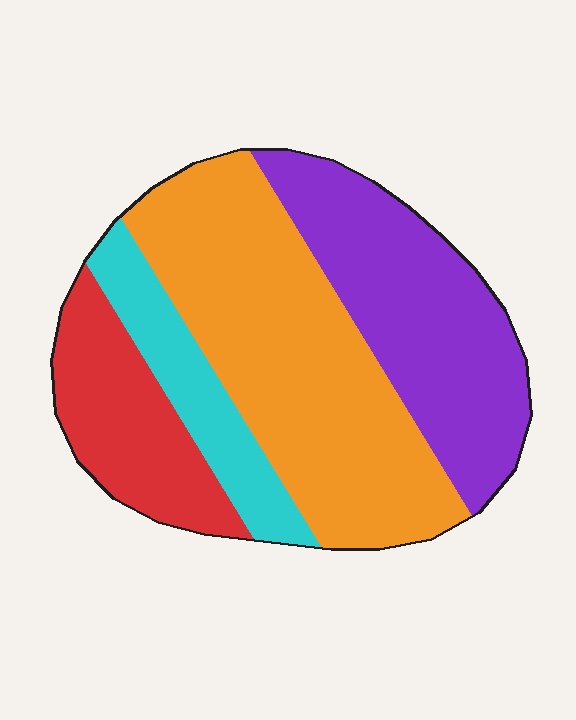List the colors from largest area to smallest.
From largest to smallest: orange, purple, red, cyan.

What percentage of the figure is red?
Red takes up less than a sixth of the figure.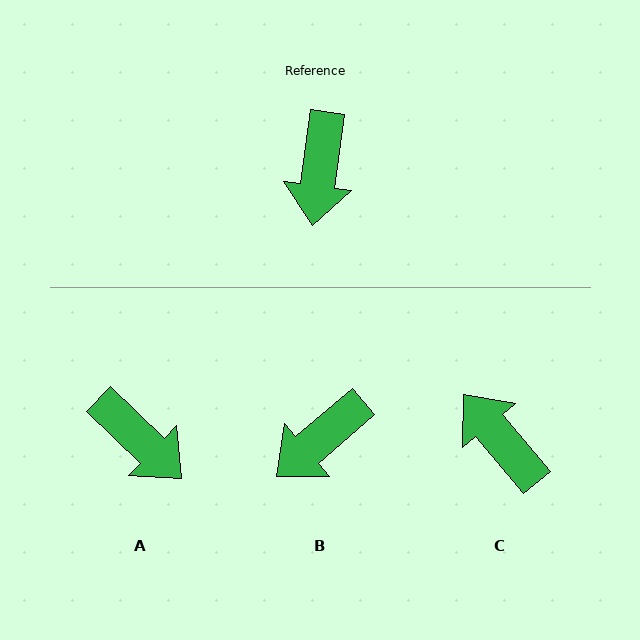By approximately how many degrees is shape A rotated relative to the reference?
Approximately 54 degrees counter-clockwise.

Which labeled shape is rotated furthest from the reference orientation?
C, about 132 degrees away.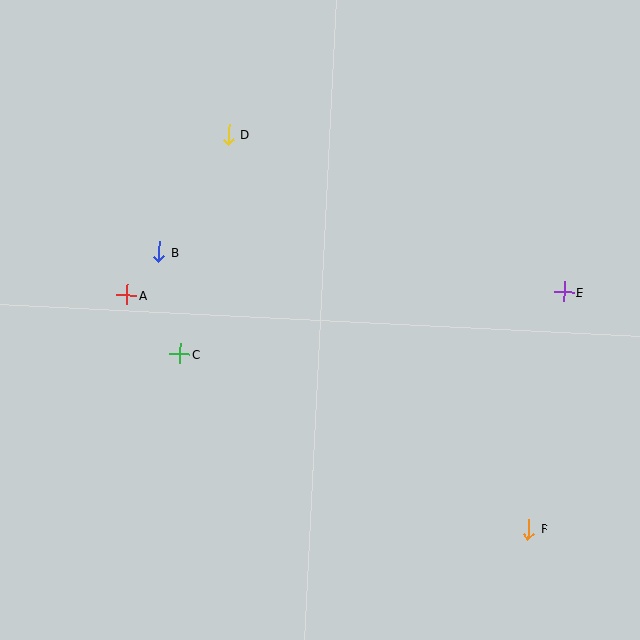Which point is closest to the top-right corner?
Point E is closest to the top-right corner.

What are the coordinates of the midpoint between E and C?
The midpoint between E and C is at (372, 323).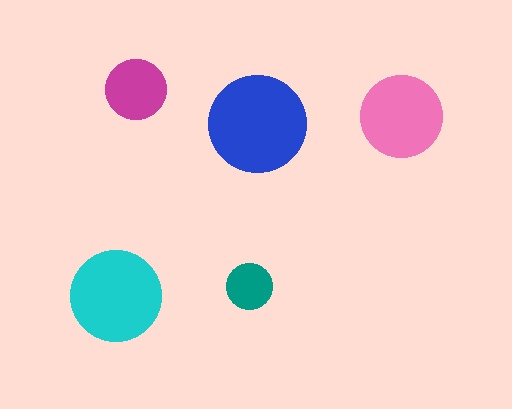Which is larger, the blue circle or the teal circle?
The blue one.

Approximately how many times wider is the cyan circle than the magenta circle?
About 1.5 times wider.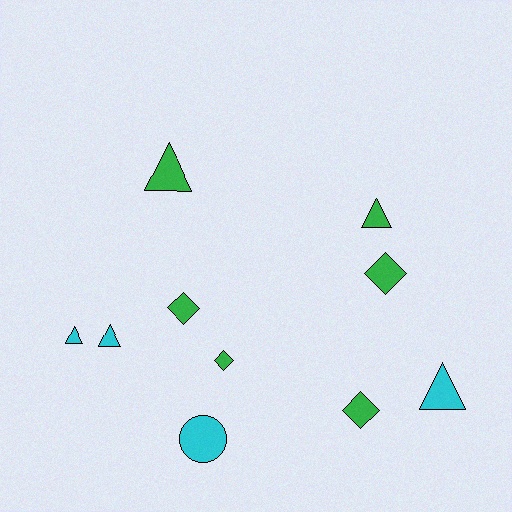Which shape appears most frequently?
Triangle, with 5 objects.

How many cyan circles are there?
There is 1 cyan circle.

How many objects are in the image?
There are 10 objects.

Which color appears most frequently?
Green, with 6 objects.